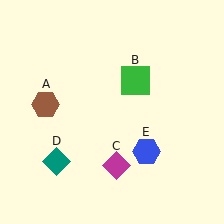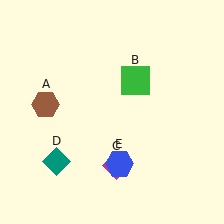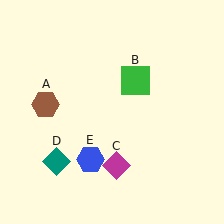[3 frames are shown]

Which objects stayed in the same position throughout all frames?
Brown hexagon (object A) and green square (object B) and magenta diamond (object C) and teal diamond (object D) remained stationary.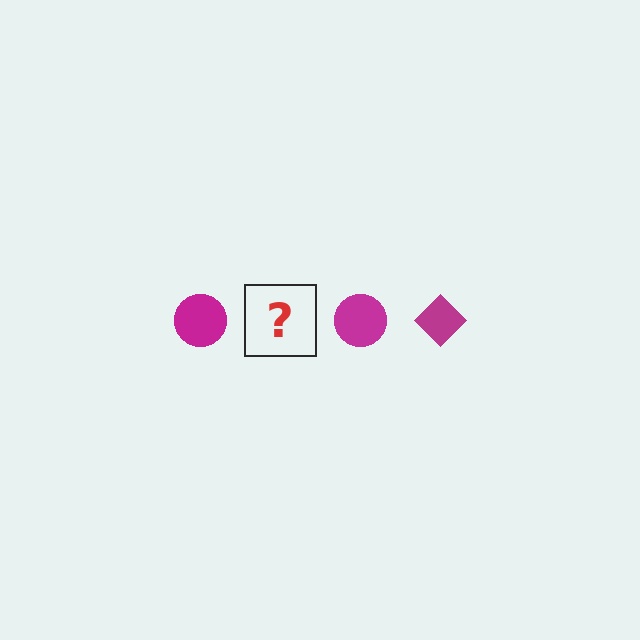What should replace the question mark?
The question mark should be replaced with a magenta diamond.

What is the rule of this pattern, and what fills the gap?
The rule is that the pattern cycles through circle, diamond shapes in magenta. The gap should be filled with a magenta diamond.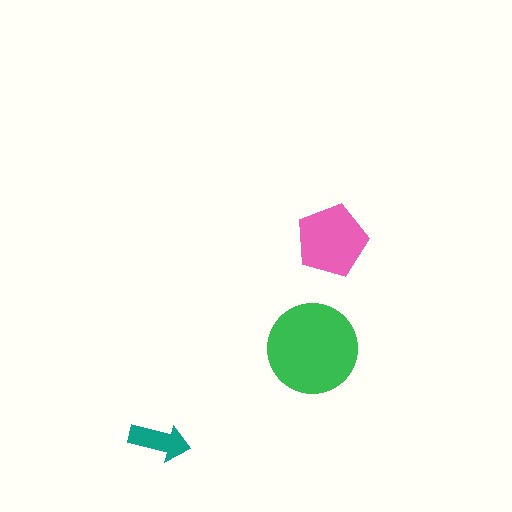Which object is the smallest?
The teal arrow.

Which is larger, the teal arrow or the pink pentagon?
The pink pentagon.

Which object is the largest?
The green circle.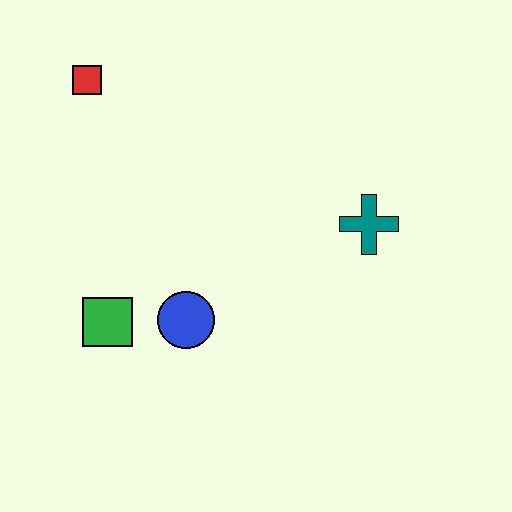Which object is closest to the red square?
The green square is closest to the red square.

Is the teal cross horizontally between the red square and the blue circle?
No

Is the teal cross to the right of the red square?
Yes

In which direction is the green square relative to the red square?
The green square is below the red square.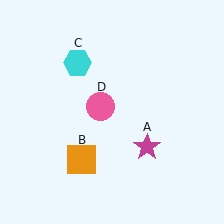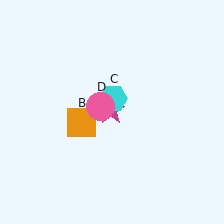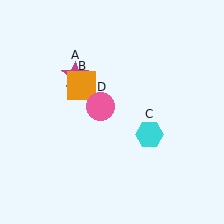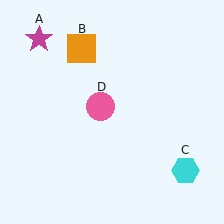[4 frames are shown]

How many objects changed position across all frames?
3 objects changed position: magenta star (object A), orange square (object B), cyan hexagon (object C).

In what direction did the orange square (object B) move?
The orange square (object B) moved up.